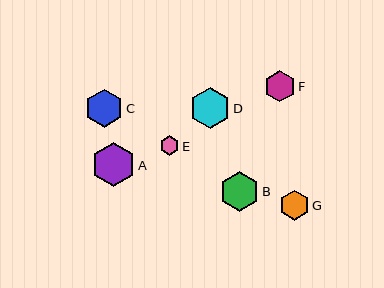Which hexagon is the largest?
Hexagon A is the largest with a size of approximately 44 pixels.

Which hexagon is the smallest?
Hexagon E is the smallest with a size of approximately 19 pixels.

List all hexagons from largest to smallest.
From largest to smallest: A, D, B, C, F, G, E.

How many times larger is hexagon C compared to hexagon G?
Hexagon C is approximately 1.3 times the size of hexagon G.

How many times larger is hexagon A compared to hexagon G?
Hexagon A is approximately 1.5 times the size of hexagon G.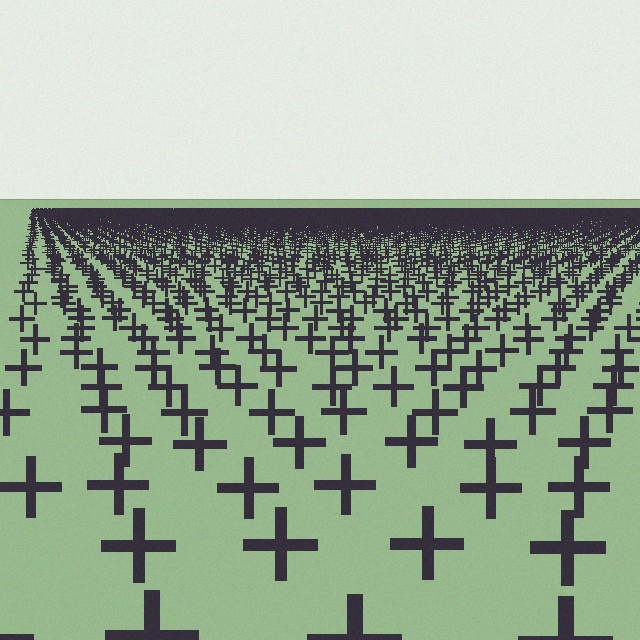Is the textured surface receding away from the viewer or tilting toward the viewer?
The surface is receding away from the viewer. Texture elements get smaller and denser toward the top.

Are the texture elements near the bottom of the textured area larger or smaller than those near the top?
Larger. Near the bottom, elements are closer to the viewer and appear at a bigger on-screen size.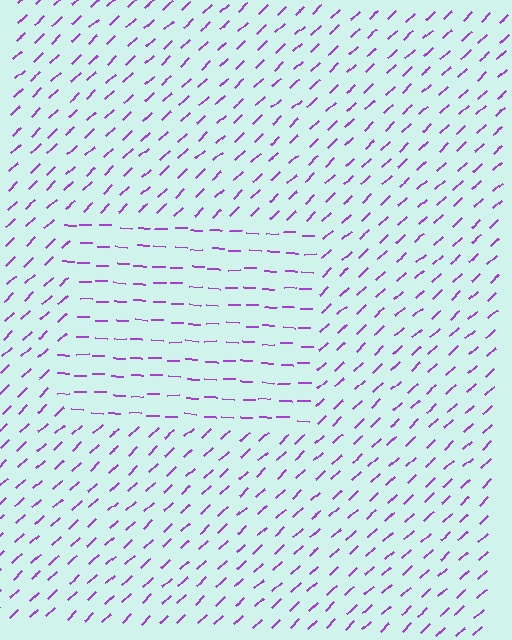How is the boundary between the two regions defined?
The boundary is defined purely by a change in line orientation (approximately 45 degrees difference). All lines are the same color and thickness.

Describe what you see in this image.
The image is filled with small purple line segments. A rectangle region in the image has lines oriented differently from the surrounding lines, creating a visible texture boundary.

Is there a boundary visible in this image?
Yes, there is a texture boundary formed by a change in line orientation.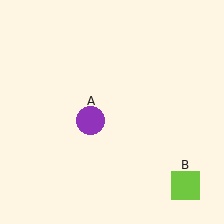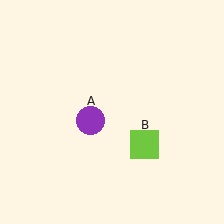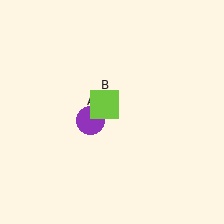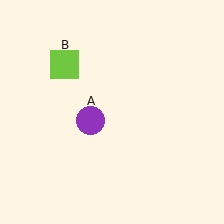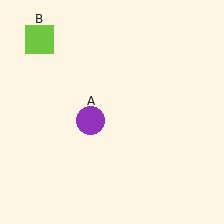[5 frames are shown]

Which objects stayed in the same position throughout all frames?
Purple circle (object A) remained stationary.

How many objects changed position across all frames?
1 object changed position: lime square (object B).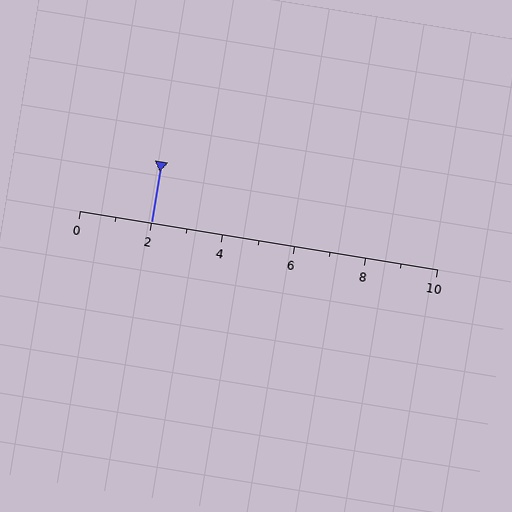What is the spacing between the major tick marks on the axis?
The major ticks are spaced 2 apart.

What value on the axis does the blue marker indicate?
The marker indicates approximately 2.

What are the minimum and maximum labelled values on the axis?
The axis runs from 0 to 10.